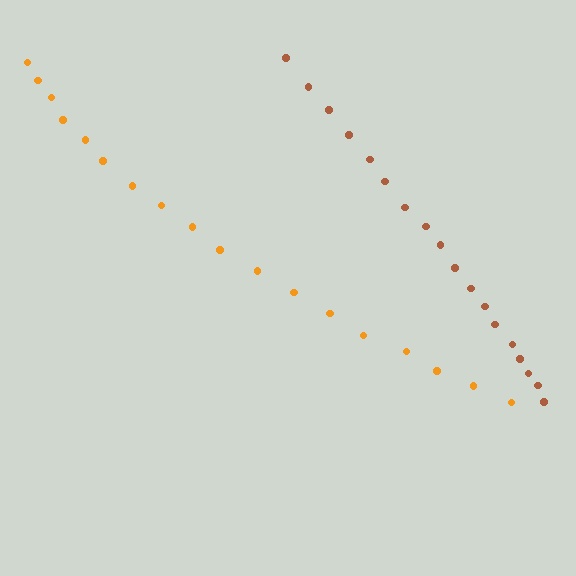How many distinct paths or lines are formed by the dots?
There are 2 distinct paths.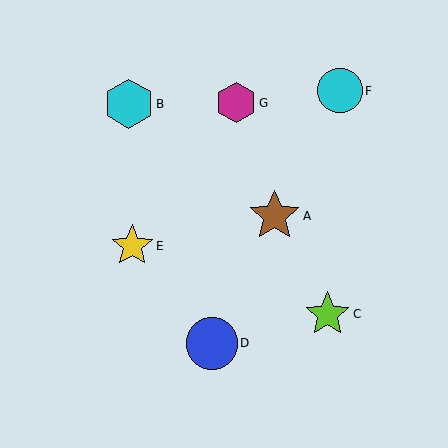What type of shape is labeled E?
Shape E is a yellow star.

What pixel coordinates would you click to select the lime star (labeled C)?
Click at (327, 314) to select the lime star C.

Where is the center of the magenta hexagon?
The center of the magenta hexagon is at (236, 103).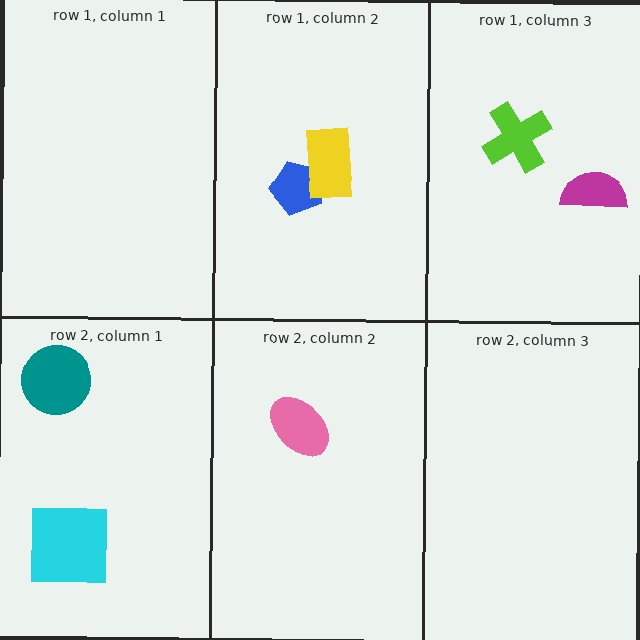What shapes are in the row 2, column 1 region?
The teal circle, the cyan square.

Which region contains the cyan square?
The row 2, column 1 region.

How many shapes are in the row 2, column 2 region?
1.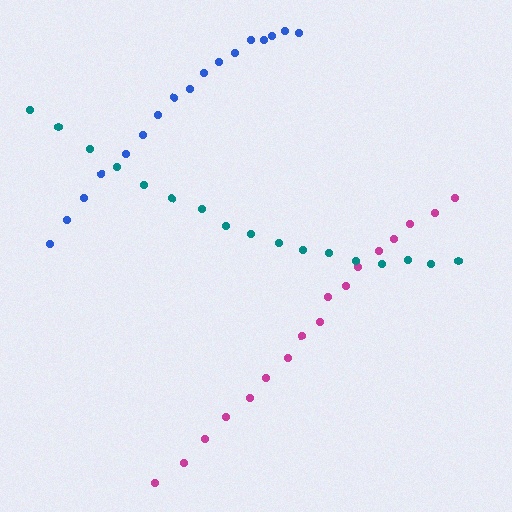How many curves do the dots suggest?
There are 3 distinct paths.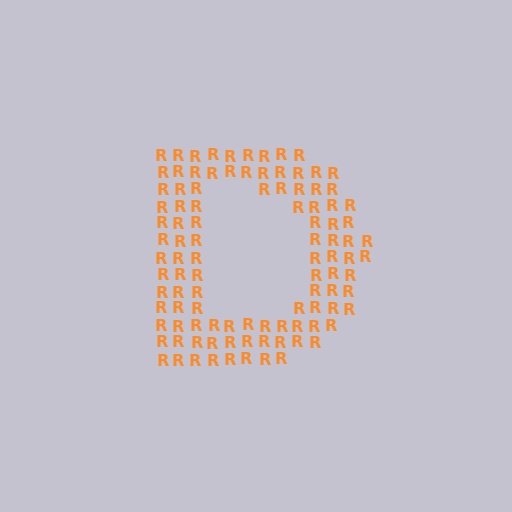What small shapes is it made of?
It is made of small letter R's.